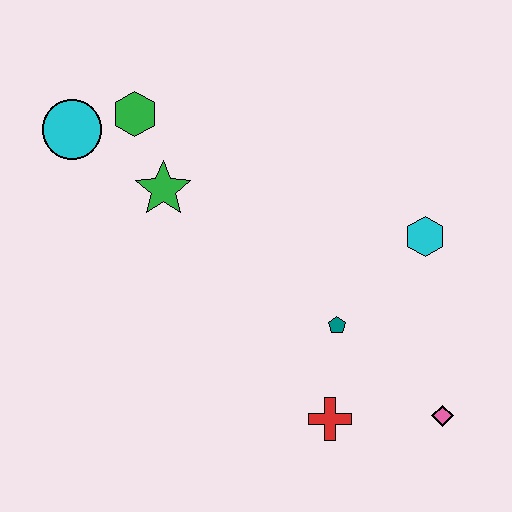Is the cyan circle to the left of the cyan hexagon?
Yes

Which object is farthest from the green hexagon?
The pink diamond is farthest from the green hexagon.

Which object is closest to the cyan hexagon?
The teal pentagon is closest to the cyan hexagon.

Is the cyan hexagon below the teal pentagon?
No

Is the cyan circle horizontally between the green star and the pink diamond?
No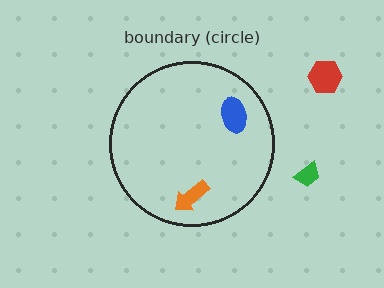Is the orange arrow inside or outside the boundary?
Inside.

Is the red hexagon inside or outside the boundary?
Outside.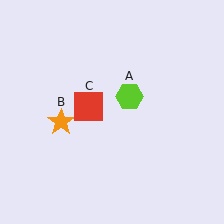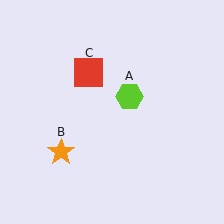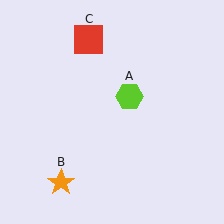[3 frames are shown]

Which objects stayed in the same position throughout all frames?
Lime hexagon (object A) remained stationary.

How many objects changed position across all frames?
2 objects changed position: orange star (object B), red square (object C).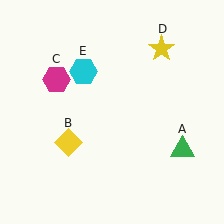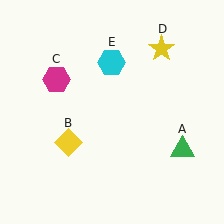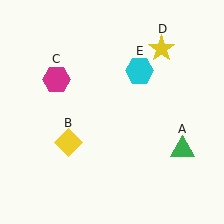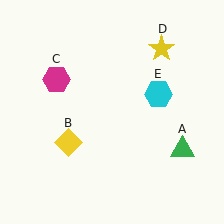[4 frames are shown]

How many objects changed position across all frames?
1 object changed position: cyan hexagon (object E).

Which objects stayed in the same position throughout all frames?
Green triangle (object A) and yellow diamond (object B) and magenta hexagon (object C) and yellow star (object D) remained stationary.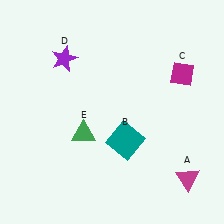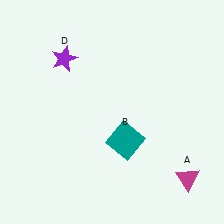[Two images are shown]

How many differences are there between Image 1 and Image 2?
There are 2 differences between the two images.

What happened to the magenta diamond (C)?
The magenta diamond (C) was removed in Image 2. It was in the top-right area of Image 1.